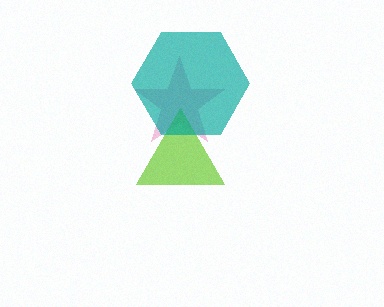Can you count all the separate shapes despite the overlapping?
Yes, there are 3 separate shapes.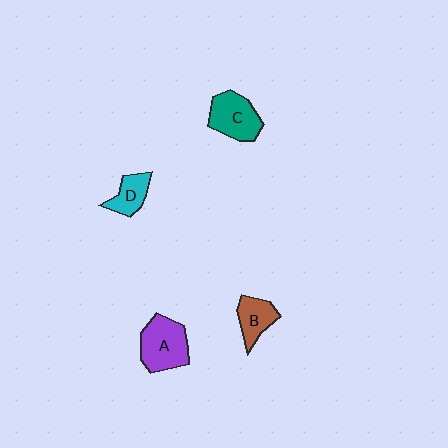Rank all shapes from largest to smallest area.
From largest to smallest: A (purple), C (teal), B (brown), D (cyan).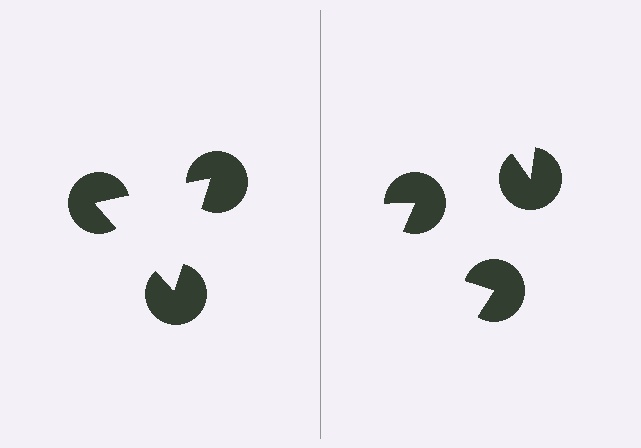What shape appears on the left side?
An illusory triangle.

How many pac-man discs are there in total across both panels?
6 — 3 on each side.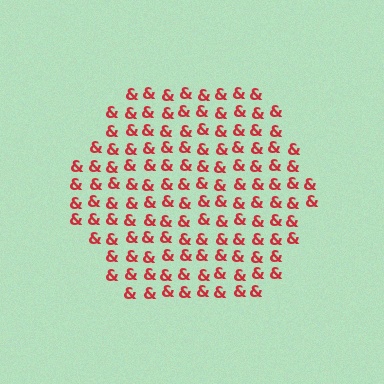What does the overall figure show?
The overall figure shows a hexagon.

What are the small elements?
The small elements are ampersands.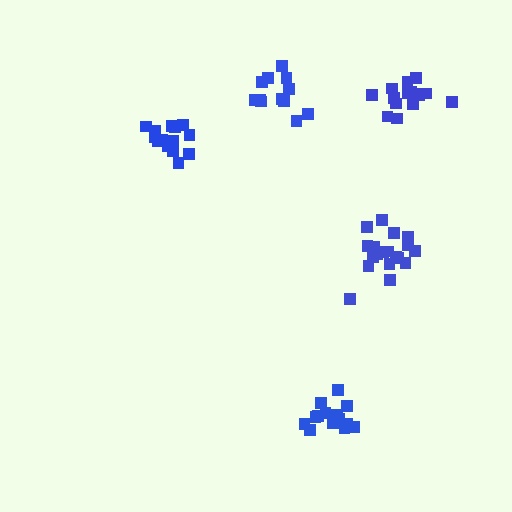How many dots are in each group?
Group 1: 19 dots, Group 2: 15 dots, Group 3: 14 dots, Group 4: 13 dots, Group 5: 14 dots (75 total).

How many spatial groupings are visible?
There are 5 spatial groupings.